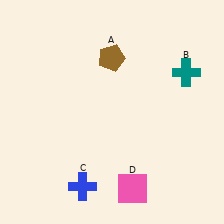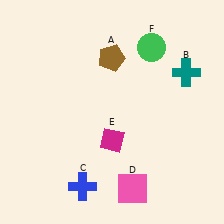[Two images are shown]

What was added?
A magenta diamond (E), a green circle (F) were added in Image 2.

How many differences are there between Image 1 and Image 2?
There are 2 differences between the two images.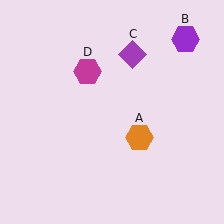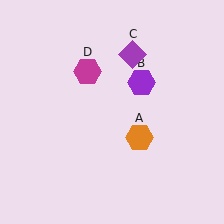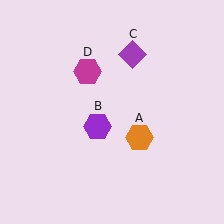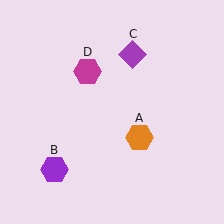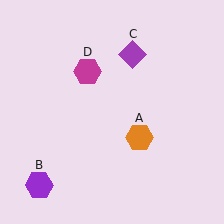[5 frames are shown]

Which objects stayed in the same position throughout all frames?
Orange hexagon (object A) and purple diamond (object C) and magenta hexagon (object D) remained stationary.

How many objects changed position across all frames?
1 object changed position: purple hexagon (object B).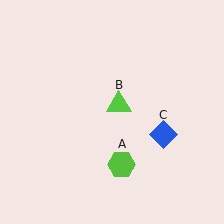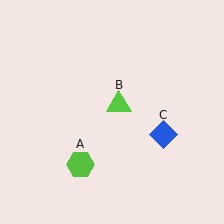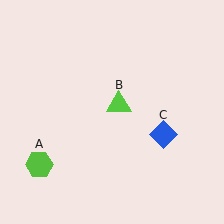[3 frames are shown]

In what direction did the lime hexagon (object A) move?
The lime hexagon (object A) moved left.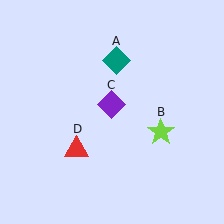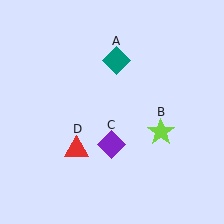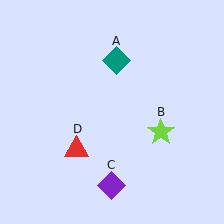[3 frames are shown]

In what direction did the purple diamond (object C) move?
The purple diamond (object C) moved down.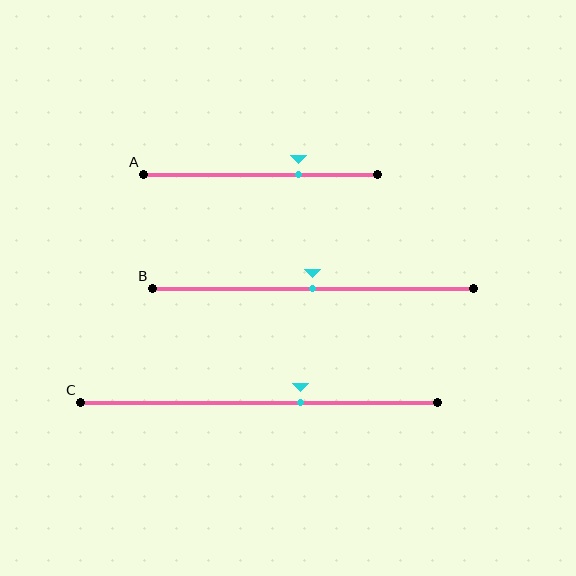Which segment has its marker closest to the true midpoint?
Segment B has its marker closest to the true midpoint.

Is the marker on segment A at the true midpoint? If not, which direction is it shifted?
No, the marker on segment A is shifted to the right by about 16% of the segment length.